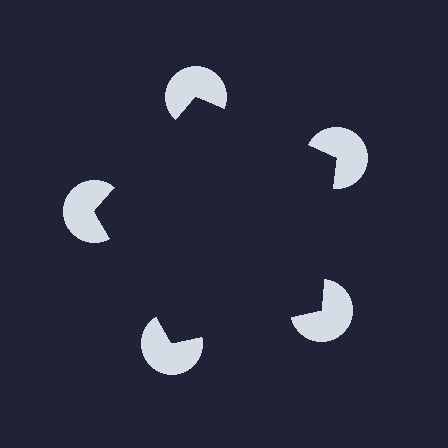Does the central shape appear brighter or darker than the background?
It typically appears slightly darker than the background, even though no actual brightness change is drawn.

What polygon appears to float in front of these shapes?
An illusory pentagon — its edges are inferred from the aligned wedge cuts in the pac-man discs, not physically drawn.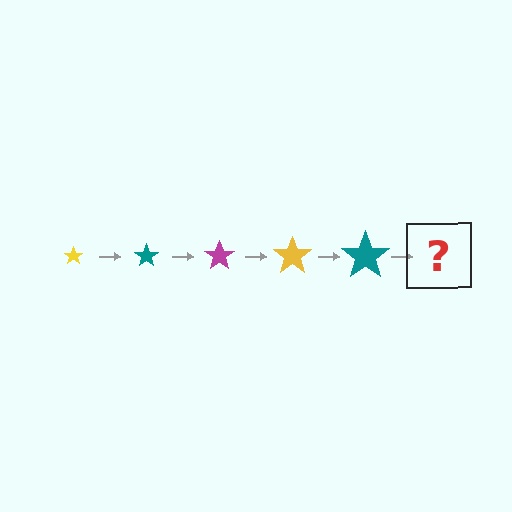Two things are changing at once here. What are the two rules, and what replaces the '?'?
The two rules are that the star grows larger each step and the color cycles through yellow, teal, and magenta. The '?' should be a magenta star, larger than the previous one.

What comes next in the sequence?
The next element should be a magenta star, larger than the previous one.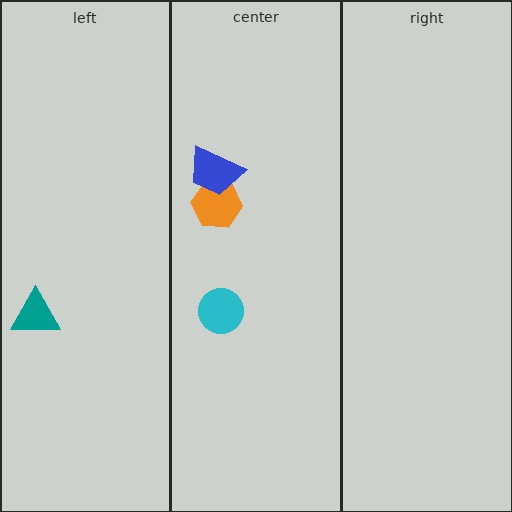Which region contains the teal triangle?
The left region.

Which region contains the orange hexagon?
The center region.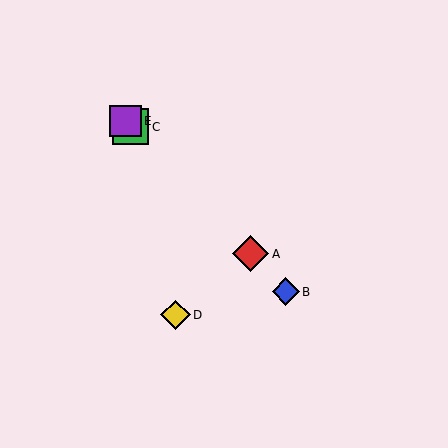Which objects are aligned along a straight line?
Objects A, B, C, E are aligned along a straight line.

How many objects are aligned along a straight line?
4 objects (A, B, C, E) are aligned along a straight line.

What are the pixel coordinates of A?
Object A is at (250, 254).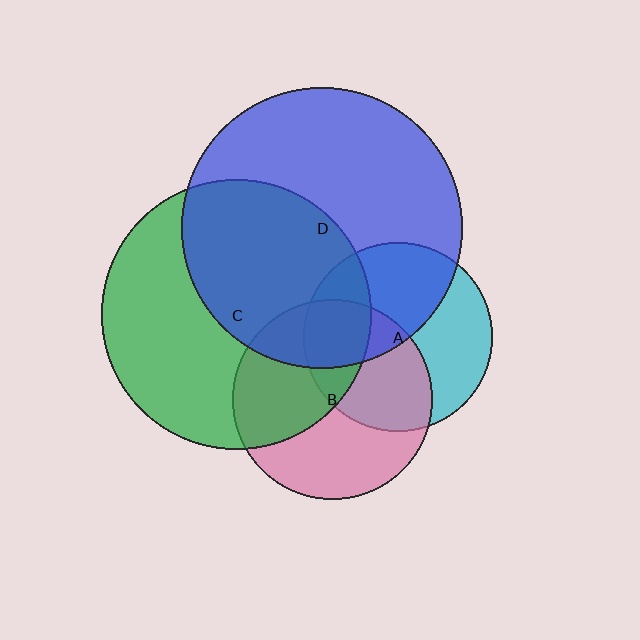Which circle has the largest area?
Circle D (blue).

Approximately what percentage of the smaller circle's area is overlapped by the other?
Approximately 25%.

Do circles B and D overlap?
Yes.